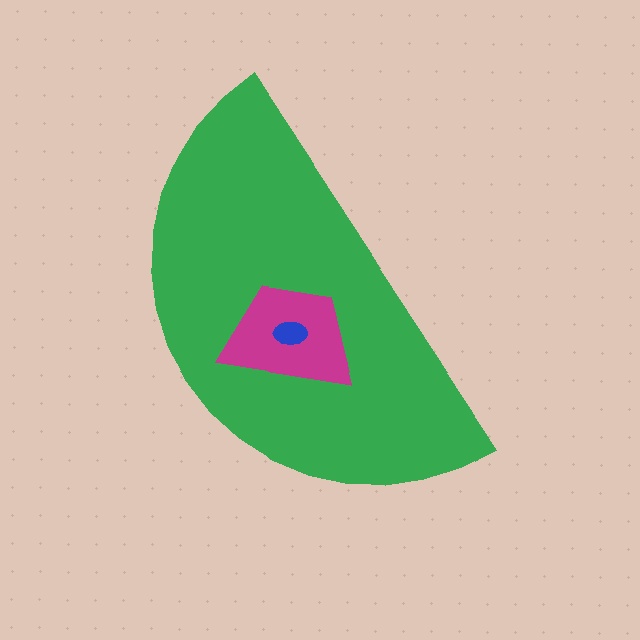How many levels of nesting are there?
3.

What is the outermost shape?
The green semicircle.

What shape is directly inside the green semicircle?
The magenta trapezoid.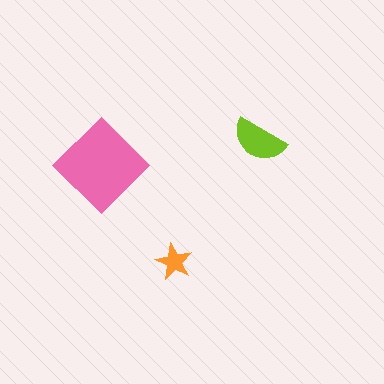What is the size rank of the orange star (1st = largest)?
3rd.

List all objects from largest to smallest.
The pink diamond, the lime semicircle, the orange star.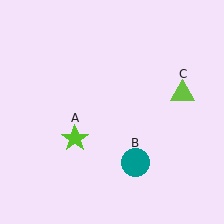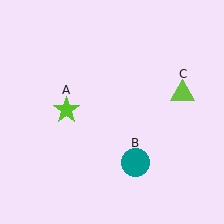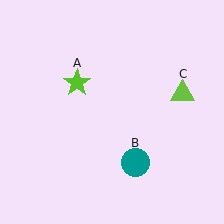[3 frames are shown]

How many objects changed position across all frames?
1 object changed position: lime star (object A).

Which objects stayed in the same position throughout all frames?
Teal circle (object B) and lime triangle (object C) remained stationary.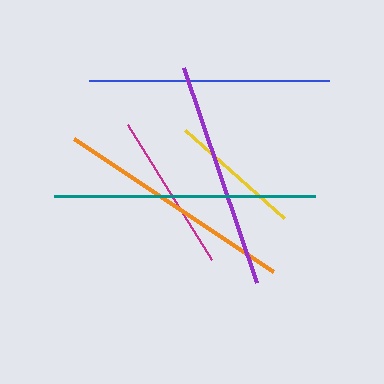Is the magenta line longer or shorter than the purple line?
The purple line is longer than the magenta line.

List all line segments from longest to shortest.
From longest to shortest: teal, blue, orange, purple, magenta, yellow.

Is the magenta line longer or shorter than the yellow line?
The magenta line is longer than the yellow line.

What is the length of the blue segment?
The blue segment is approximately 240 pixels long.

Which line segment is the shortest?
The yellow line is the shortest at approximately 132 pixels.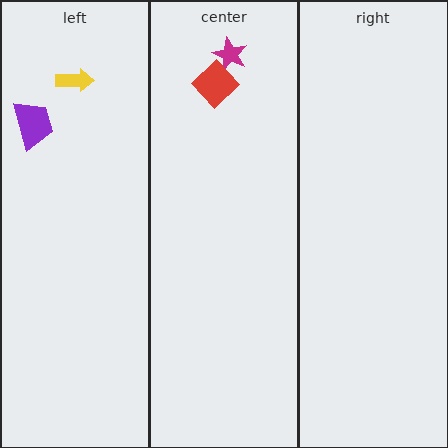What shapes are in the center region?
The magenta star, the red diamond.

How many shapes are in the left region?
2.